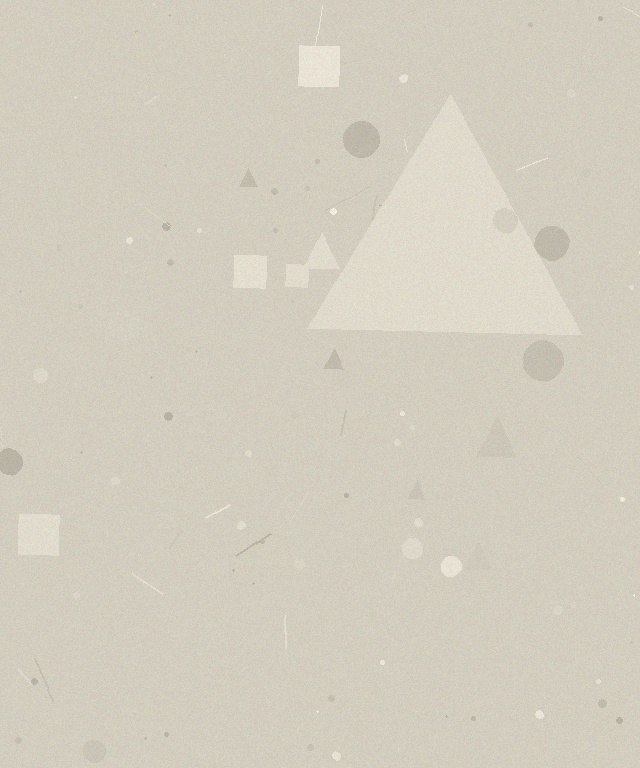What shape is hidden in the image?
A triangle is hidden in the image.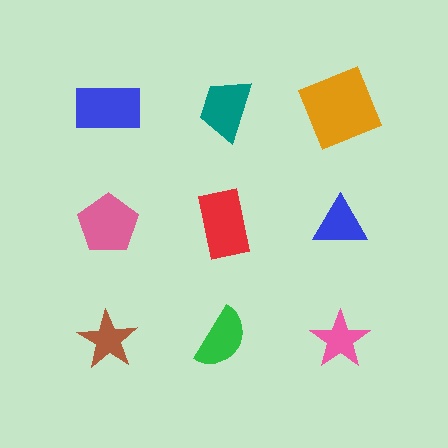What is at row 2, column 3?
A blue triangle.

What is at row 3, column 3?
A pink star.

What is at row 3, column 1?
A brown star.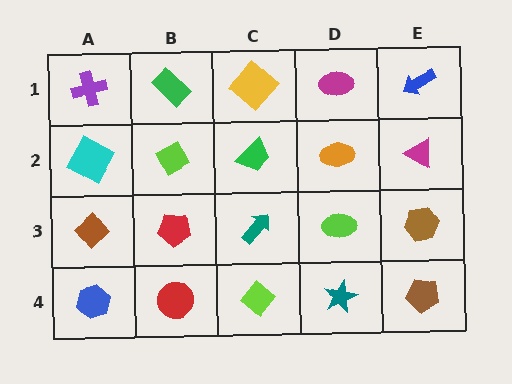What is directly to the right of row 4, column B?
A lime diamond.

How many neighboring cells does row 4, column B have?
3.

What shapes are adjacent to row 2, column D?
A magenta ellipse (row 1, column D), a lime ellipse (row 3, column D), a green trapezoid (row 2, column C), a magenta triangle (row 2, column E).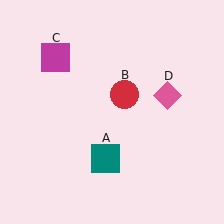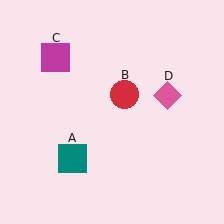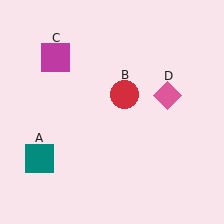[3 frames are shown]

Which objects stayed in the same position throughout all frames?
Red circle (object B) and magenta square (object C) and pink diamond (object D) remained stationary.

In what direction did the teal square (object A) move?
The teal square (object A) moved left.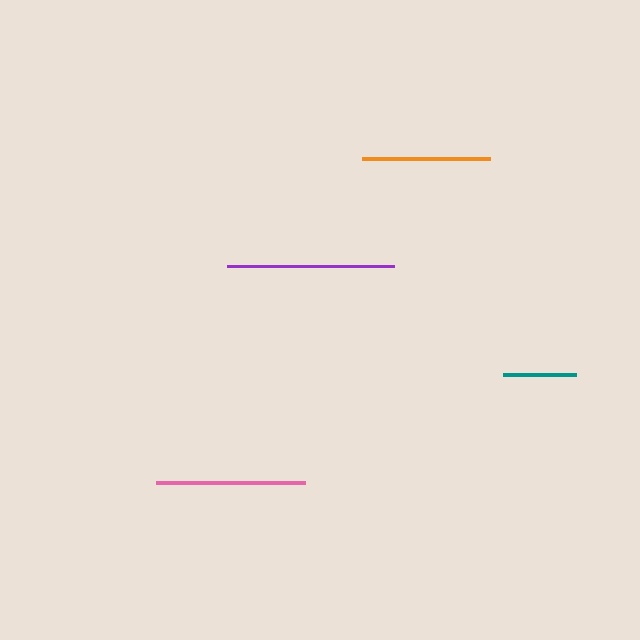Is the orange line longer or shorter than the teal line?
The orange line is longer than the teal line.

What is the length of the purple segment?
The purple segment is approximately 167 pixels long.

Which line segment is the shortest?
The teal line is the shortest at approximately 74 pixels.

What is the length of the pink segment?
The pink segment is approximately 149 pixels long.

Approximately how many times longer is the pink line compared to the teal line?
The pink line is approximately 2.0 times the length of the teal line.